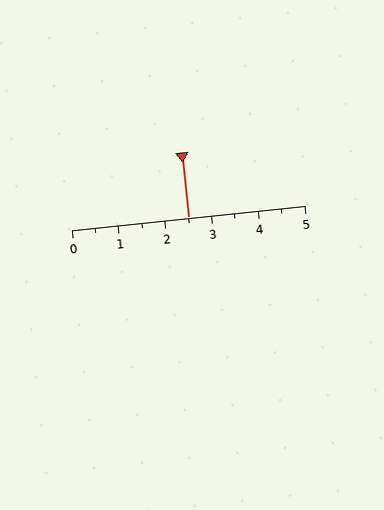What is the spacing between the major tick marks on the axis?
The major ticks are spaced 1 apart.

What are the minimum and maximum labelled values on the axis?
The axis runs from 0 to 5.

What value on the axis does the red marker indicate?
The marker indicates approximately 2.5.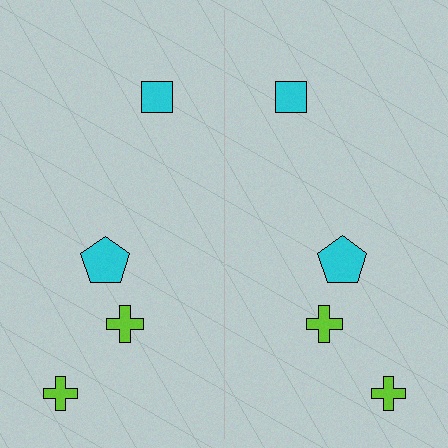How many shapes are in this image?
There are 8 shapes in this image.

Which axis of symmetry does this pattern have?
The pattern has a vertical axis of symmetry running through the center of the image.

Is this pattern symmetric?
Yes, this pattern has bilateral (reflection) symmetry.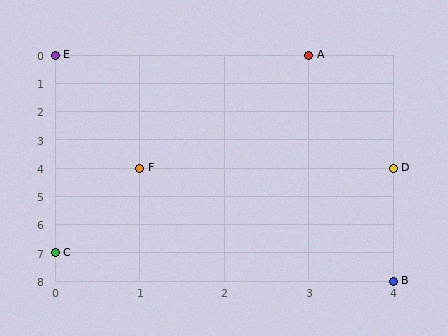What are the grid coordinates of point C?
Point C is at grid coordinates (0, 7).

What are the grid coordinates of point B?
Point B is at grid coordinates (4, 8).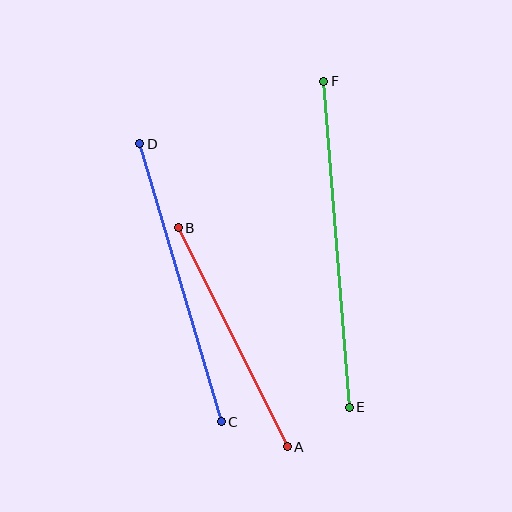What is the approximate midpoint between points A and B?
The midpoint is at approximately (233, 337) pixels.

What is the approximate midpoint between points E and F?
The midpoint is at approximately (336, 244) pixels.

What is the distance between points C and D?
The distance is approximately 289 pixels.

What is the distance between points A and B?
The distance is approximately 244 pixels.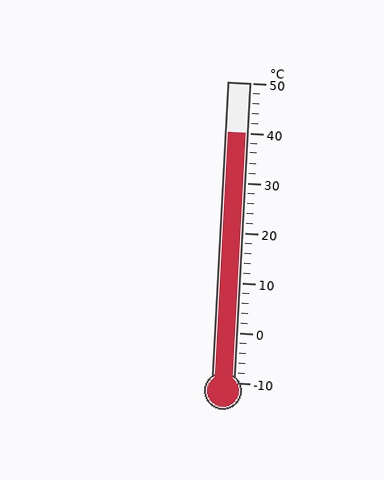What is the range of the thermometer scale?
The thermometer scale ranges from -10°C to 50°C.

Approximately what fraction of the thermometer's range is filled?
The thermometer is filled to approximately 85% of its range.